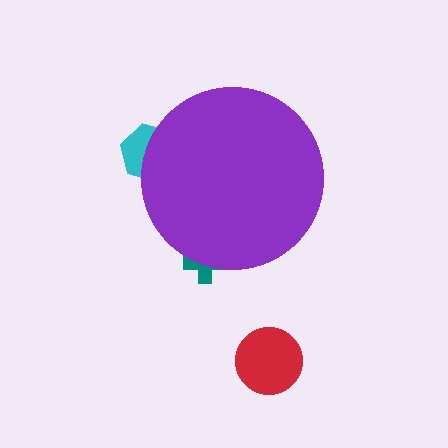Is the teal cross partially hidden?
Yes, the teal cross is partially hidden behind the purple circle.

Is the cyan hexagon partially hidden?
Yes, the cyan hexagon is partially hidden behind the purple circle.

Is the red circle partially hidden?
No, the red circle is fully visible.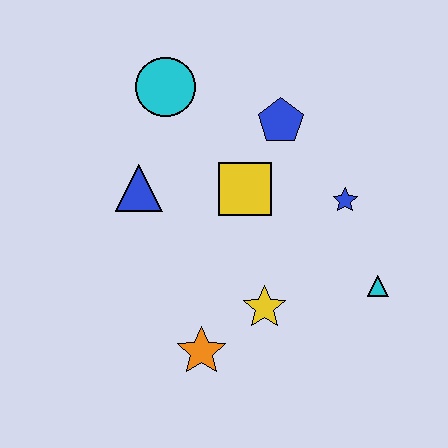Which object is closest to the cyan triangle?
The blue star is closest to the cyan triangle.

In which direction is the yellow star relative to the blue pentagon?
The yellow star is below the blue pentagon.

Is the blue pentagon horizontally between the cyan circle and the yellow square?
No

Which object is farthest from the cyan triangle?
The cyan circle is farthest from the cyan triangle.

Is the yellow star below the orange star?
No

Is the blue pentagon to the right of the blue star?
No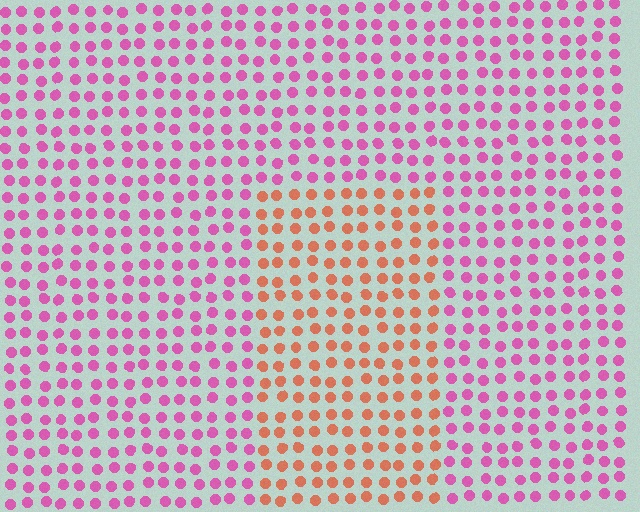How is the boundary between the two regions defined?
The boundary is defined purely by a slight shift in hue (about 54 degrees). Spacing, size, and orientation are identical on both sides.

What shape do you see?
I see a rectangle.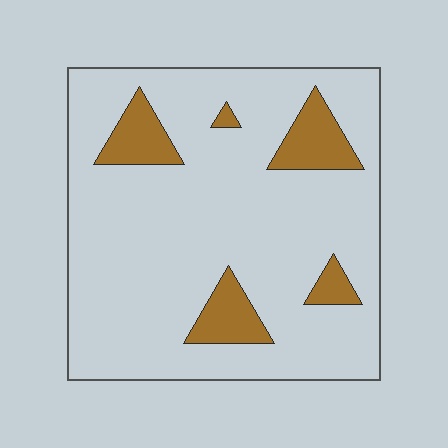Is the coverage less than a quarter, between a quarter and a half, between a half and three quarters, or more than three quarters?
Less than a quarter.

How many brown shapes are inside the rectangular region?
5.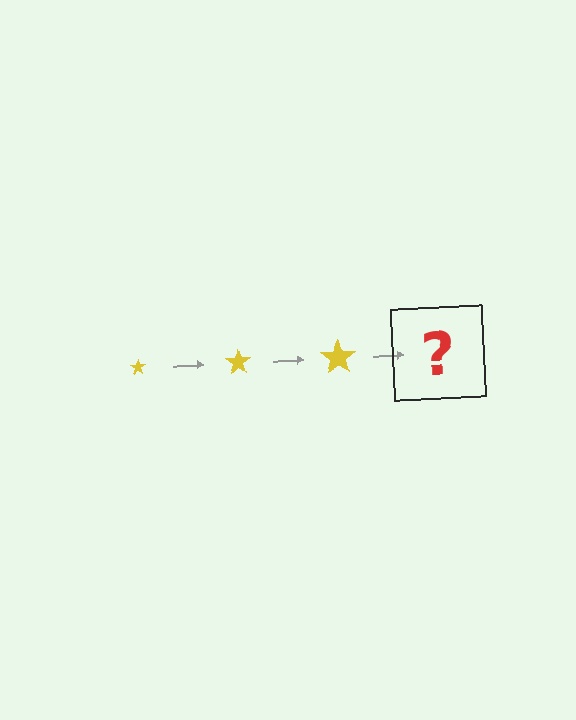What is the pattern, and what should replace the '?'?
The pattern is that the star gets progressively larger each step. The '?' should be a yellow star, larger than the previous one.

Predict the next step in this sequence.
The next step is a yellow star, larger than the previous one.